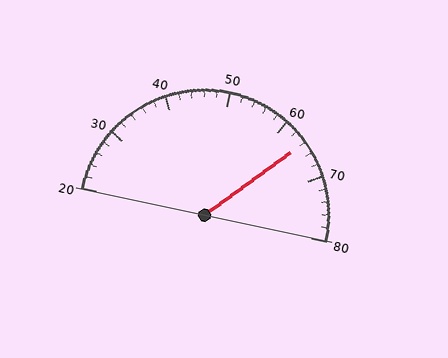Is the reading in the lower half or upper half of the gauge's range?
The reading is in the upper half of the range (20 to 80).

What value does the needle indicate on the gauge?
The needle indicates approximately 64.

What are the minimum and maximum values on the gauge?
The gauge ranges from 20 to 80.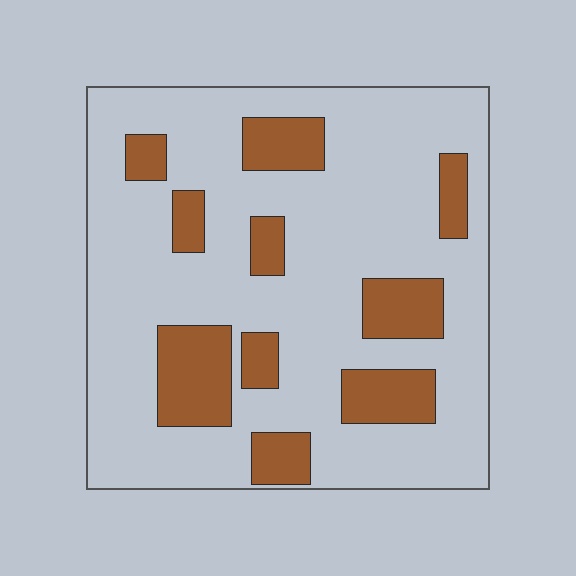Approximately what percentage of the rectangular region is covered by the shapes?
Approximately 20%.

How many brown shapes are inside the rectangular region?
10.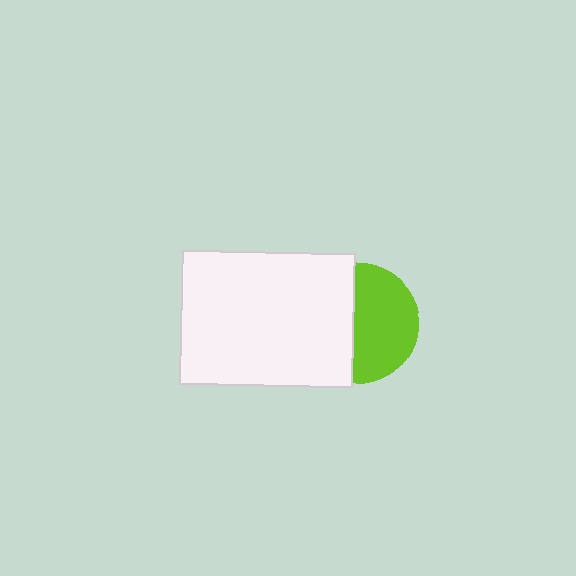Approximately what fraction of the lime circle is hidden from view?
Roughly 46% of the lime circle is hidden behind the white rectangle.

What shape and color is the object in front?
The object in front is a white rectangle.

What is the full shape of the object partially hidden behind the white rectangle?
The partially hidden object is a lime circle.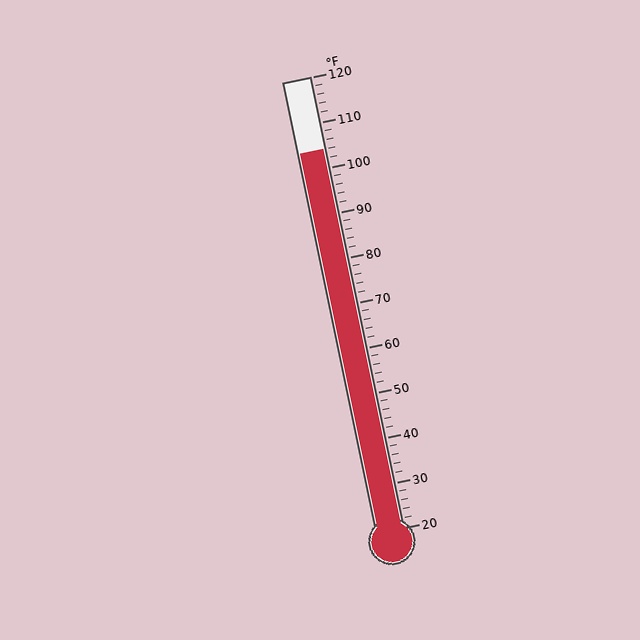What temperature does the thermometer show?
The thermometer shows approximately 104°F.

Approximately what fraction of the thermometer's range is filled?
The thermometer is filled to approximately 85% of its range.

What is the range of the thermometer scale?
The thermometer scale ranges from 20°F to 120°F.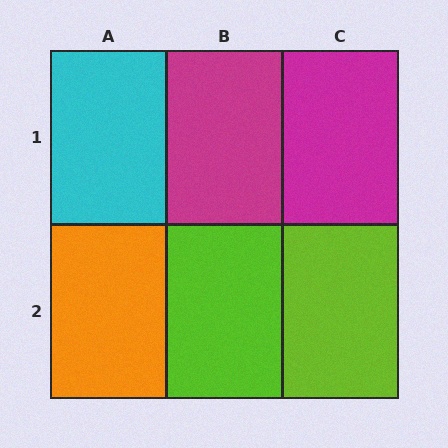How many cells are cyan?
1 cell is cyan.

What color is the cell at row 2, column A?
Orange.